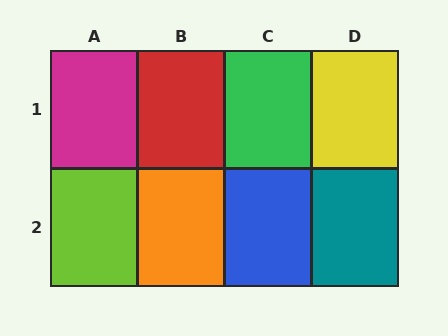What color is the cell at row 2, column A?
Lime.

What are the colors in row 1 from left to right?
Magenta, red, green, yellow.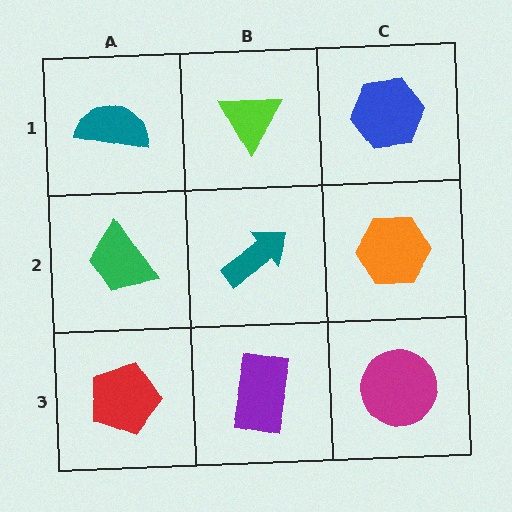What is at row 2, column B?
A teal arrow.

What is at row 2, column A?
A green trapezoid.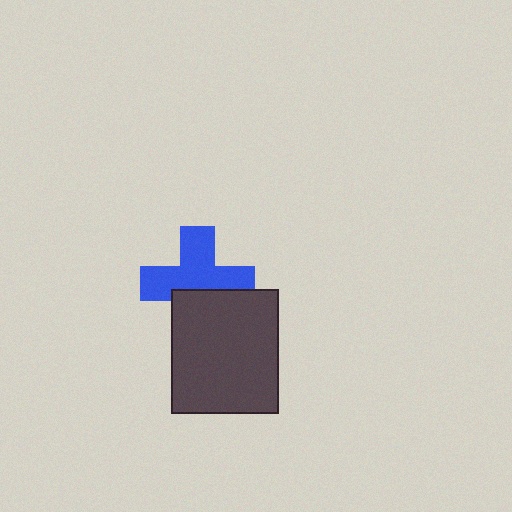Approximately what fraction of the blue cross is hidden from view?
Roughly 35% of the blue cross is hidden behind the dark gray rectangle.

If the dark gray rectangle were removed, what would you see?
You would see the complete blue cross.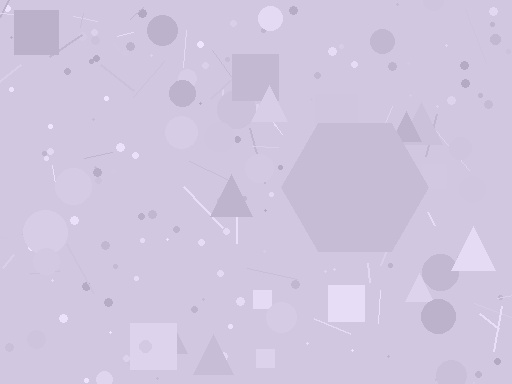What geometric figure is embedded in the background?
A hexagon is embedded in the background.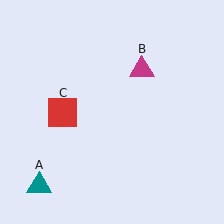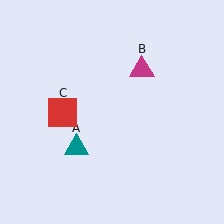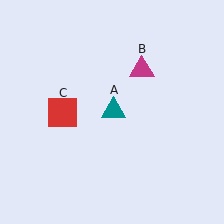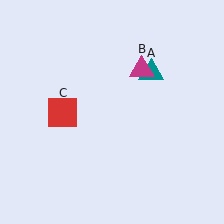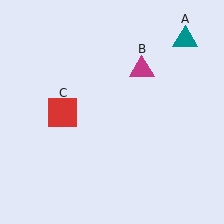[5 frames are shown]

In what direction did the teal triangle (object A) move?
The teal triangle (object A) moved up and to the right.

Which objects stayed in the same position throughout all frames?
Magenta triangle (object B) and red square (object C) remained stationary.